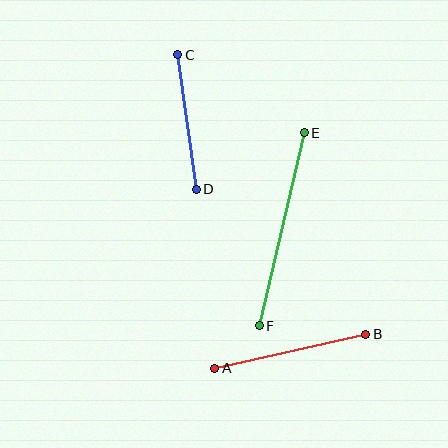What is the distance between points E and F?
The distance is approximately 198 pixels.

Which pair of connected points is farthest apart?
Points E and F are farthest apart.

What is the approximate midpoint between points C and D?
The midpoint is at approximately (187, 122) pixels.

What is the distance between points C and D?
The distance is approximately 136 pixels.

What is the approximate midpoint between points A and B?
The midpoint is at approximately (290, 351) pixels.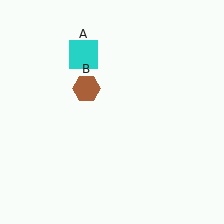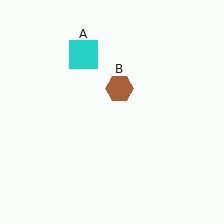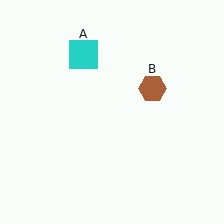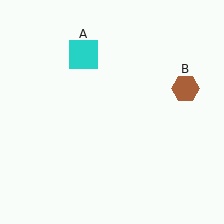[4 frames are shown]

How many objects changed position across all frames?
1 object changed position: brown hexagon (object B).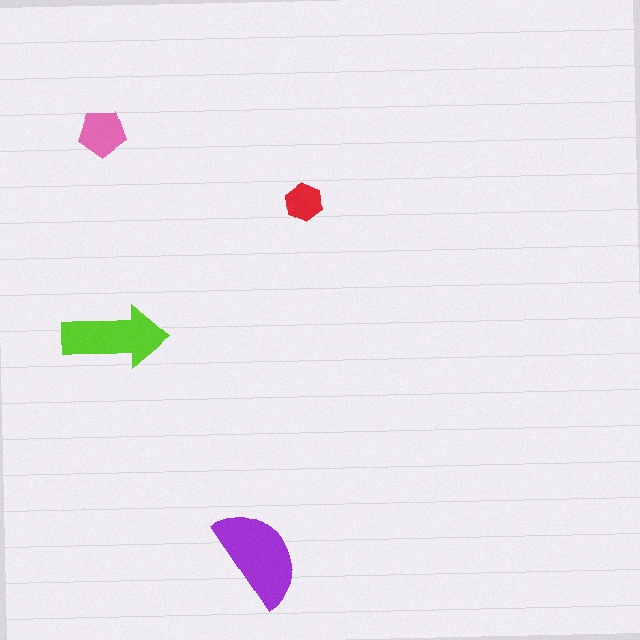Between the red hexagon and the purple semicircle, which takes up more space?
The purple semicircle.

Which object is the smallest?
The red hexagon.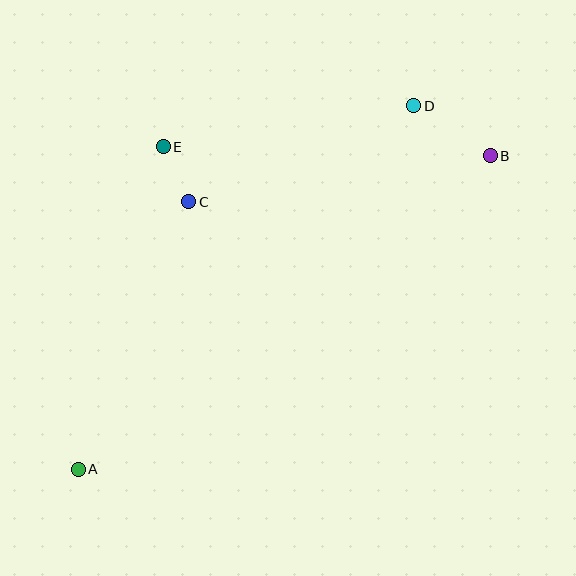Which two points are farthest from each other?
Points A and B are farthest from each other.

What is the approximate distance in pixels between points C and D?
The distance between C and D is approximately 245 pixels.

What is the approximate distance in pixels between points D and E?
The distance between D and E is approximately 254 pixels.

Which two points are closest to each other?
Points C and E are closest to each other.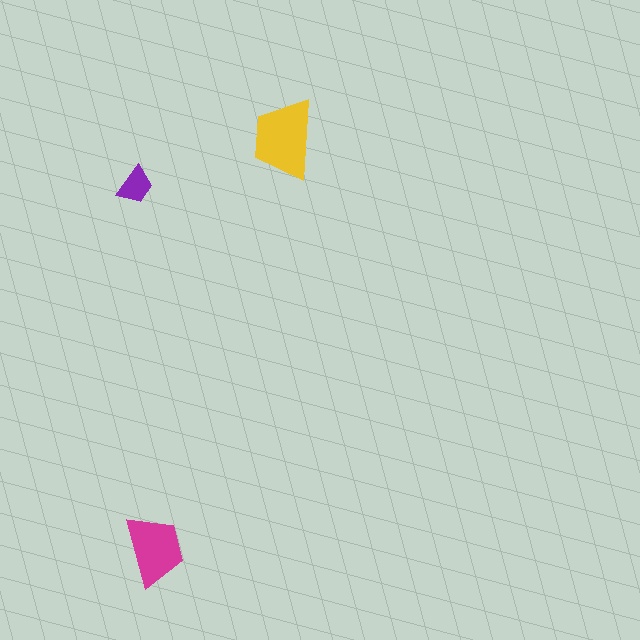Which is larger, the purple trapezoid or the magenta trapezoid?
The magenta one.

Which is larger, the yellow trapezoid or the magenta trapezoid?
The yellow one.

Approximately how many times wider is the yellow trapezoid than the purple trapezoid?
About 2 times wider.